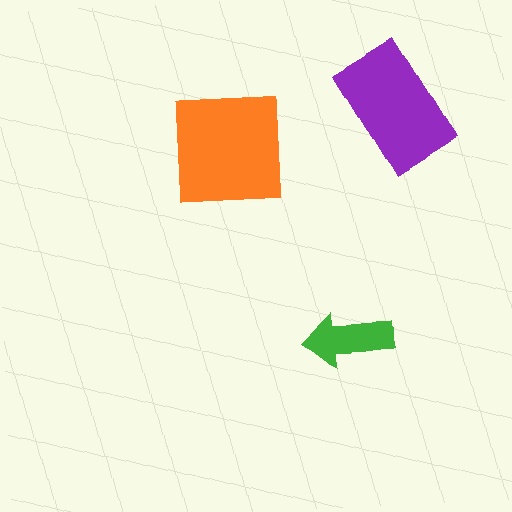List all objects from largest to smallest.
The orange square, the purple rectangle, the green arrow.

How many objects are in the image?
There are 3 objects in the image.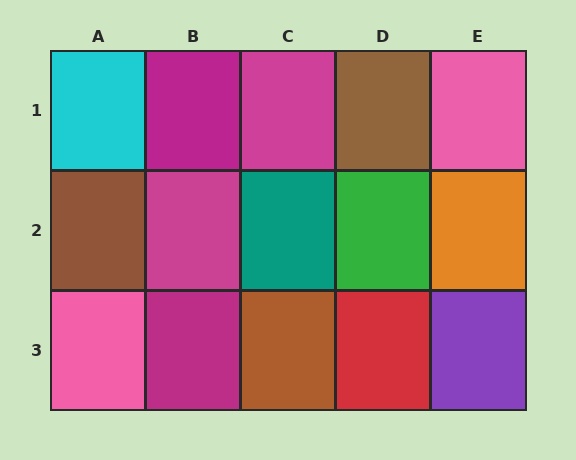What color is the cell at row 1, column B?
Magenta.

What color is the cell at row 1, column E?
Pink.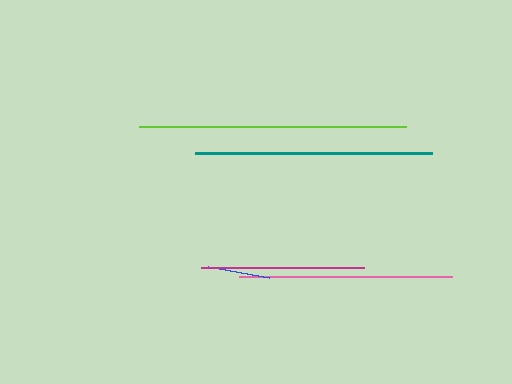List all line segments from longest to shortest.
From longest to shortest: lime, teal, pink, magenta, blue.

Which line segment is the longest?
The lime line is the longest at approximately 266 pixels.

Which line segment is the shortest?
The blue line is the shortest at approximately 62 pixels.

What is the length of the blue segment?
The blue segment is approximately 62 pixels long.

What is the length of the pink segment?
The pink segment is approximately 214 pixels long.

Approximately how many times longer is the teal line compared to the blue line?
The teal line is approximately 3.8 times the length of the blue line.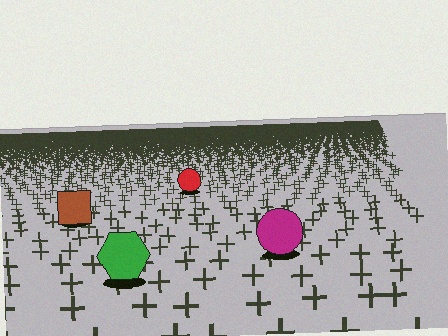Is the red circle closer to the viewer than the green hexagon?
No. The green hexagon is closer — you can tell from the texture gradient: the ground texture is coarser near it.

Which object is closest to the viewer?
The green hexagon is closest. The texture marks near it are larger and more spread out.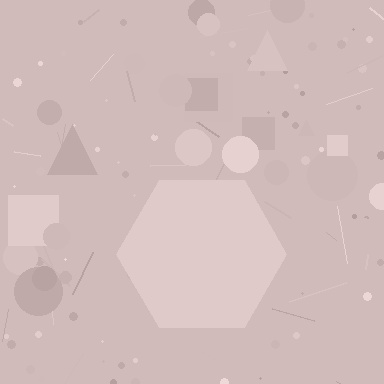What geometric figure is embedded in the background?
A hexagon is embedded in the background.